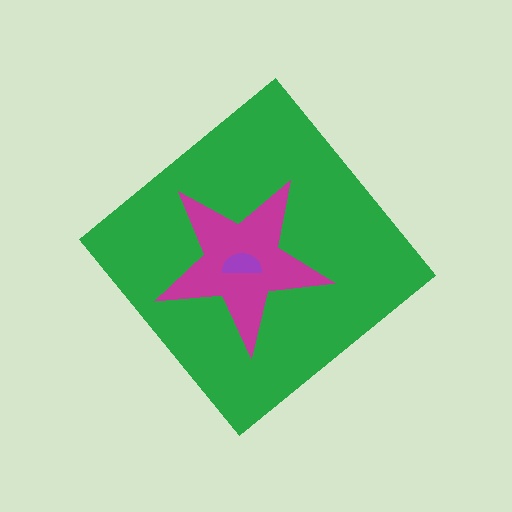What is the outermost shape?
The green diamond.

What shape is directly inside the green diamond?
The magenta star.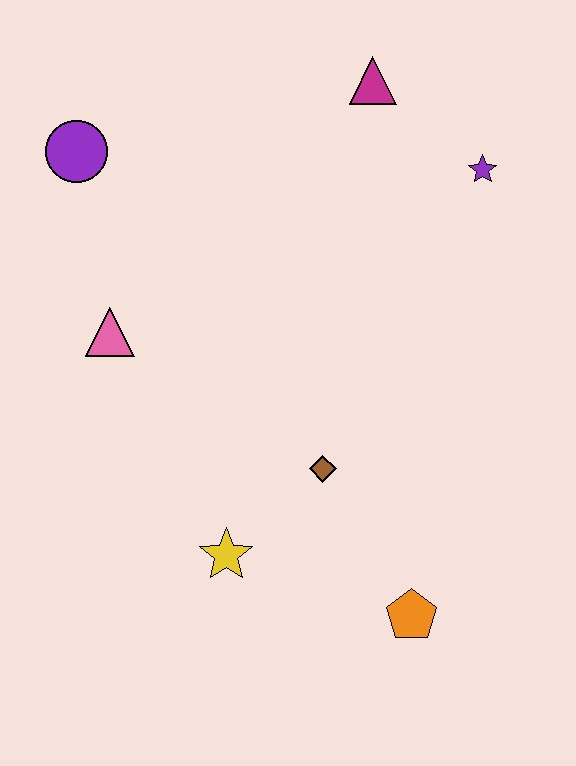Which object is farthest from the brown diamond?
The purple circle is farthest from the brown diamond.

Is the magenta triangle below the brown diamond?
No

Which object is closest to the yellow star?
The brown diamond is closest to the yellow star.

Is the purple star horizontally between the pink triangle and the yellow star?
No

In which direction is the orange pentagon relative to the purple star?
The orange pentagon is below the purple star.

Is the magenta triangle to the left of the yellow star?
No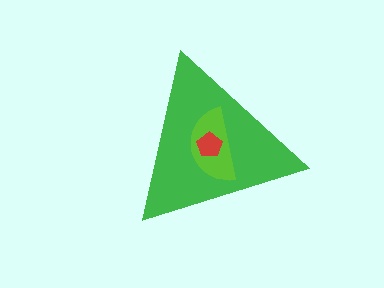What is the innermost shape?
The red pentagon.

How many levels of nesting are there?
3.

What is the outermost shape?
The green triangle.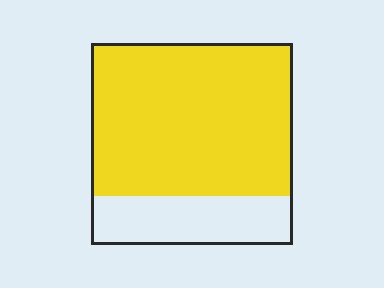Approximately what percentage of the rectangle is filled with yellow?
Approximately 75%.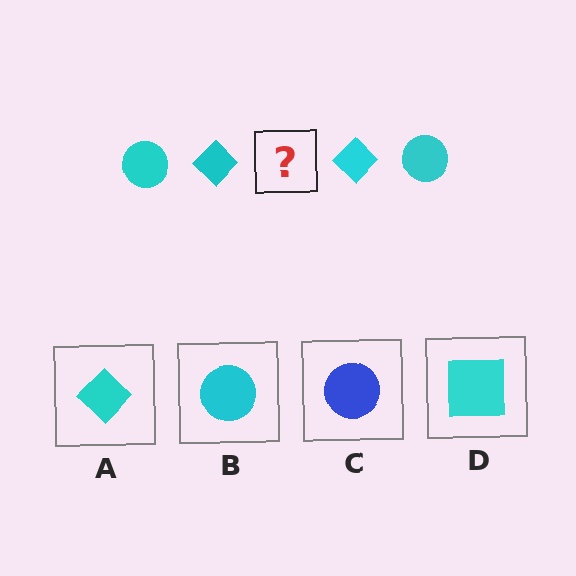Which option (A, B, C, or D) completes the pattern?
B.